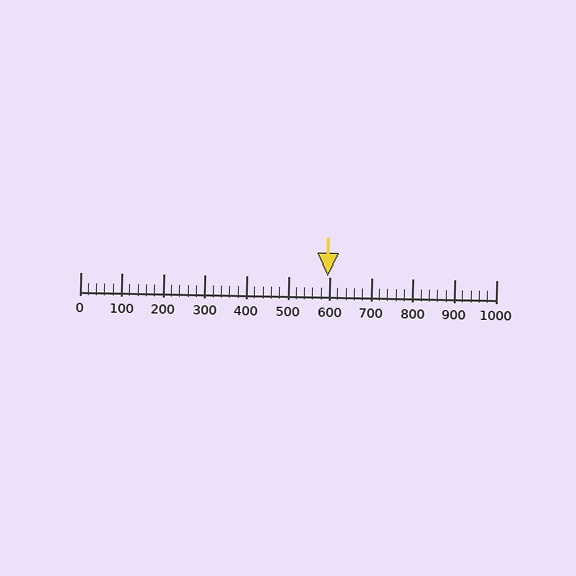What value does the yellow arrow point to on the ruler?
The yellow arrow points to approximately 596.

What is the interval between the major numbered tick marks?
The major tick marks are spaced 100 units apart.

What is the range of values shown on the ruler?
The ruler shows values from 0 to 1000.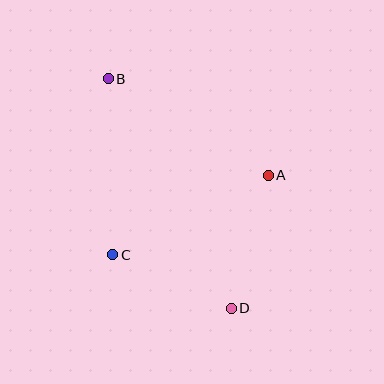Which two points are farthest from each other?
Points B and D are farthest from each other.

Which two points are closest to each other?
Points C and D are closest to each other.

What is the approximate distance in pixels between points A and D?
The distance between A and D is approximately 138 pixels.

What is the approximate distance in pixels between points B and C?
The distance between B and C is approximately 176 pixels.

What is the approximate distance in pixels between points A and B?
The distance between A and B is approximately 187 pixels.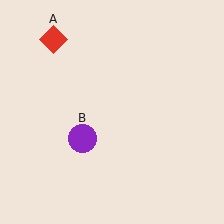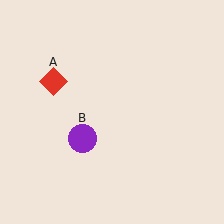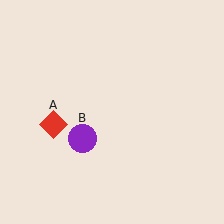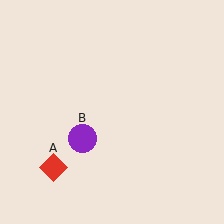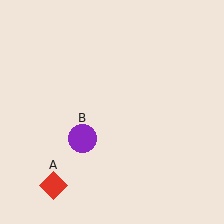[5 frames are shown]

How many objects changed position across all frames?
1 object changed position: red diamond (object A).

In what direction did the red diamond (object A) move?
The red diamond (object A) moved down.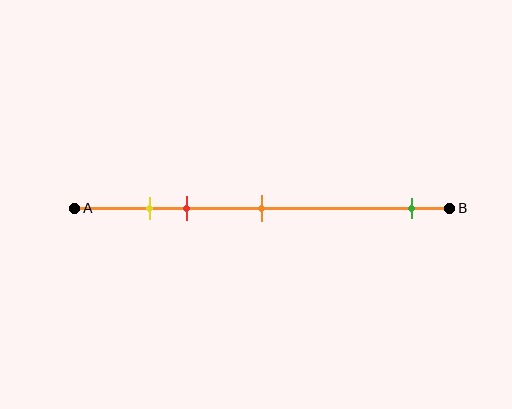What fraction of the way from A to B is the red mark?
The red mark is approximately 30% (0.3) of the way from A to B.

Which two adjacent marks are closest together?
The yellow and red marks are the closest adjacent pair.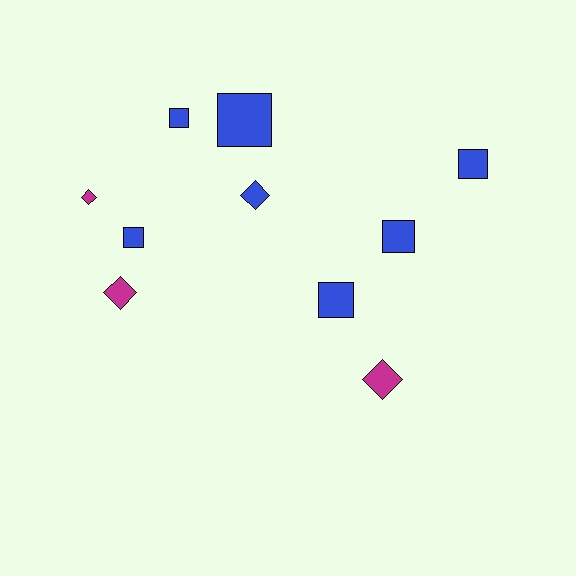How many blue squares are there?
There are 6 blue squares.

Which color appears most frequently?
Blue, with 7 objects.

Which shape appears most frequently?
Square, with 6 objects.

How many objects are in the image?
There are 10 objects.